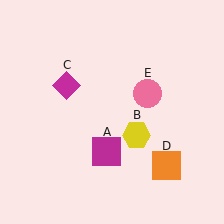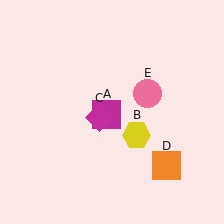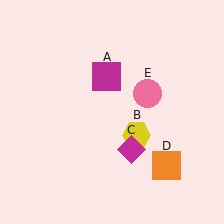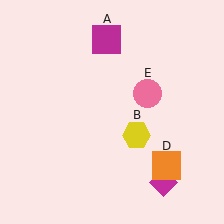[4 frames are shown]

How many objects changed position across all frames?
2 objects changed position: magenta square (object A), magenta diamond (object C).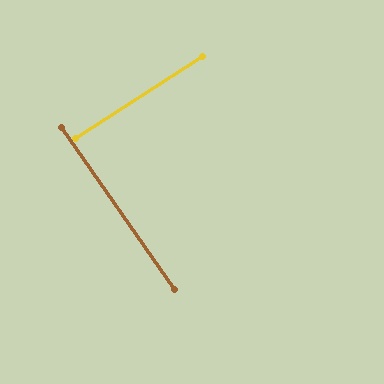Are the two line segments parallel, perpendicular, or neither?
Perpendicular — they meet at approximately 88°.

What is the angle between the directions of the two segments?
Approximately 88 degrees.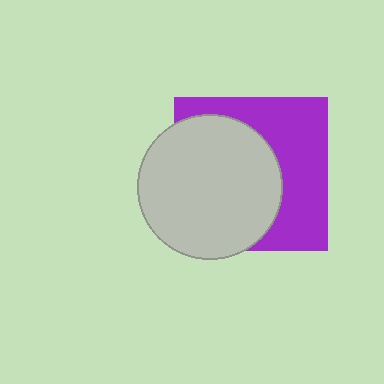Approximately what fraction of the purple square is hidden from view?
Roughly 55% of the purple square is hidden behind the light gray circle.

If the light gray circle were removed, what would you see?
You would see the complete purple square.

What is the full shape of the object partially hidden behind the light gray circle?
The partially hidden object is a purple square.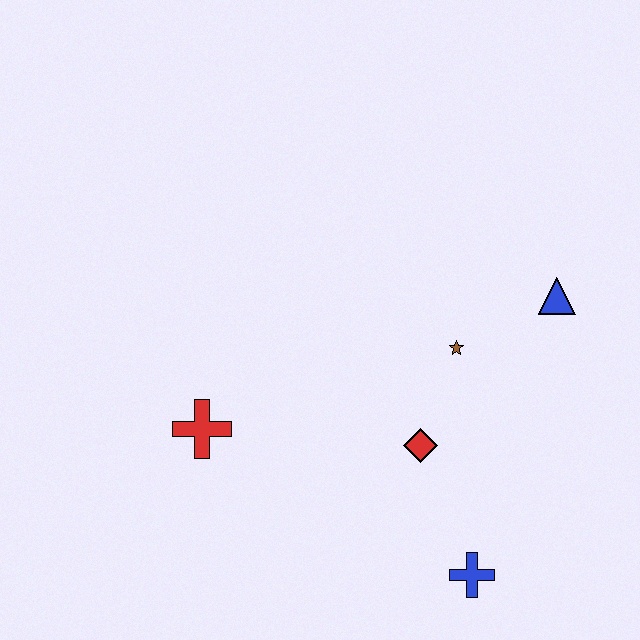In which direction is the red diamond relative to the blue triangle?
The red diamond is below the blue triangle.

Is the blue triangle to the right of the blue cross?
Yes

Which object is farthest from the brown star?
The red cross is farthest from the brown star.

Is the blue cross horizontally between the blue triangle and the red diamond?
Yes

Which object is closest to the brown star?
The red diamond is closest to the brown star.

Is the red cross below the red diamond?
No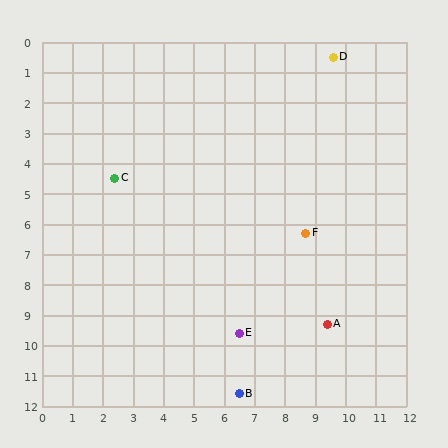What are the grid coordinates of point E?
Point E is at approximately (6.5, 9.6).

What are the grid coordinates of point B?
Point B is at approximately (6.5, 11.6).